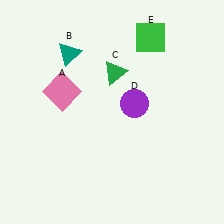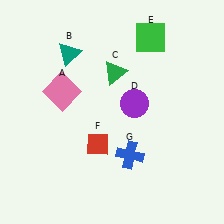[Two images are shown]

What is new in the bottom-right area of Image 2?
A blue cross (G) was added in the bottom-right area of Image 2.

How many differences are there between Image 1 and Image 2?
There are 2 differences between the two images.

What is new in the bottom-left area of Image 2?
A red diamond (F) was added in the bottom-left area of Image 2.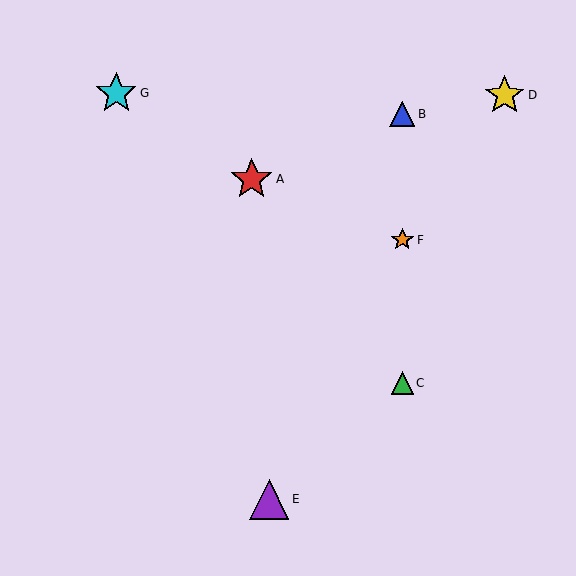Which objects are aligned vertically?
Objects B, C, F are aligned vertically.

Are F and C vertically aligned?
Yes, both are at x≈402.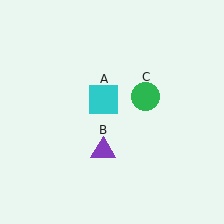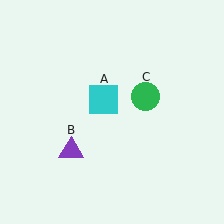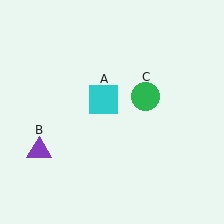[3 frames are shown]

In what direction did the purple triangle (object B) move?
The purple triangle (object B) moved left.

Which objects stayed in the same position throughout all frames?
Cyan square (object A) and green circle (object C) remained stationary.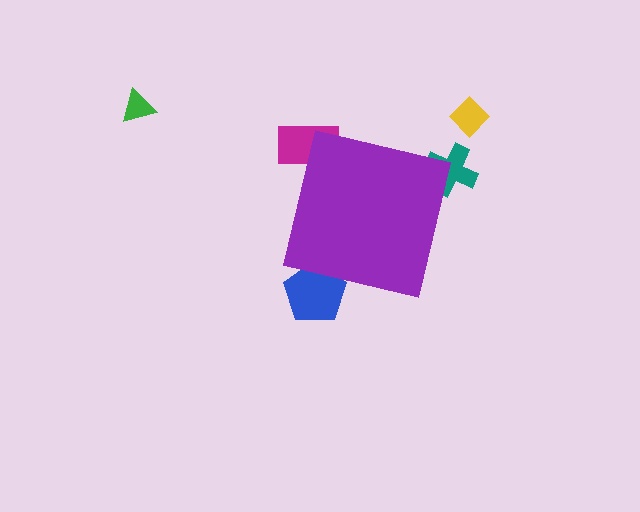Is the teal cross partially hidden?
Yes, the teal cross is partially hidden behind the purple square.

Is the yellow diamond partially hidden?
No, the yellow diamond is fully visible.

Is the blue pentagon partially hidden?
Yes, the blue pentagon is partially hidden behind the purple square.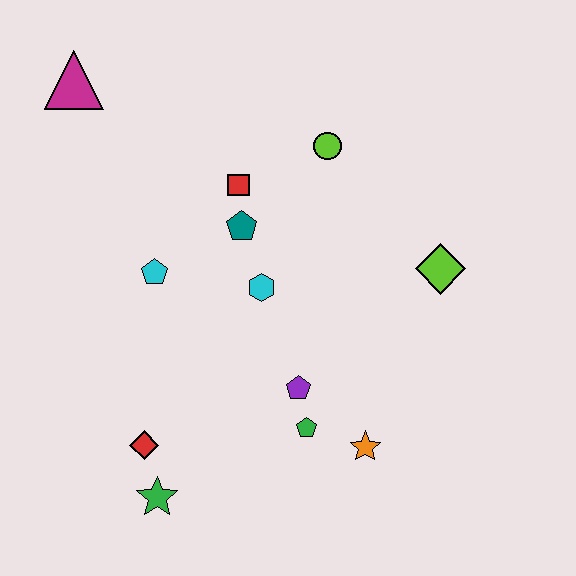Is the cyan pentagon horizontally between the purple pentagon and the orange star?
No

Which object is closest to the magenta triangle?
The red square is closest to the magenta triangle.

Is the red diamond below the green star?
No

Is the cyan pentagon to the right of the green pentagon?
No